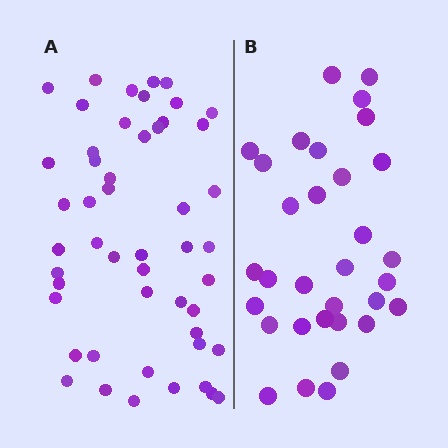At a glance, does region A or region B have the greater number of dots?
Region A (the left region) has more dots.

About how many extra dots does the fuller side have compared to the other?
Region A has approximately 20 more dots than region B.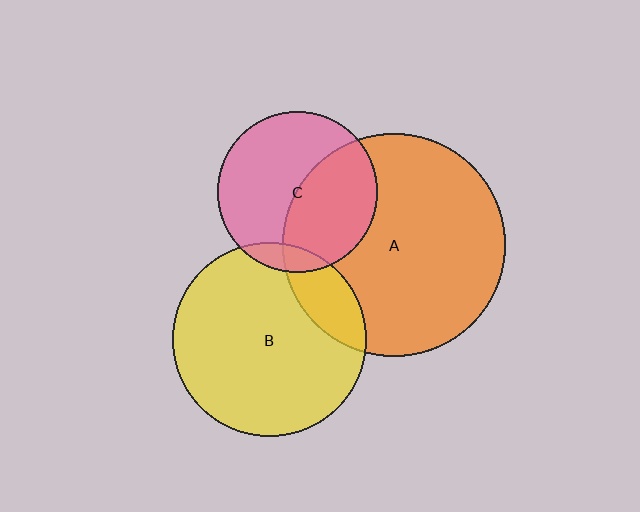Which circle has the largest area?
Circle A (orange).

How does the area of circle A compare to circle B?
Approximately 1.3 times.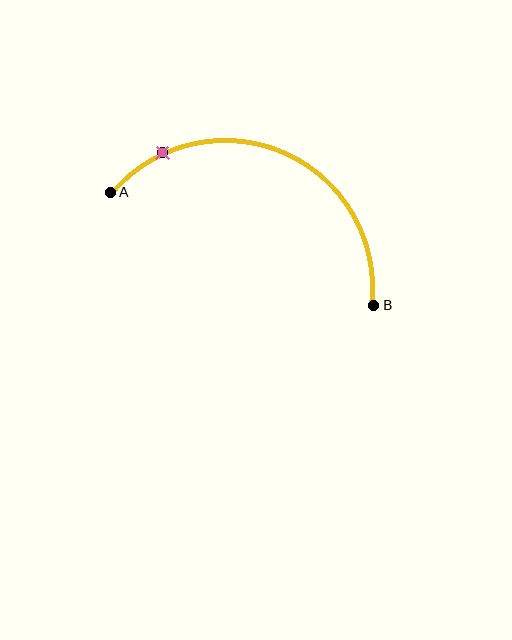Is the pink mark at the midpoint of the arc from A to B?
No. The pink mark lies on the arc but is closer to endpoint A. The arc midpoint would be at the point on the curve equidistant along the arc from both A and B.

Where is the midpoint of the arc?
The arc midpoint is the point on the curve farthest from the straight line joining A and B. It sits above that line.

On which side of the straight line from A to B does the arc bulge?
The arc bulges above the straight line connecting A and B.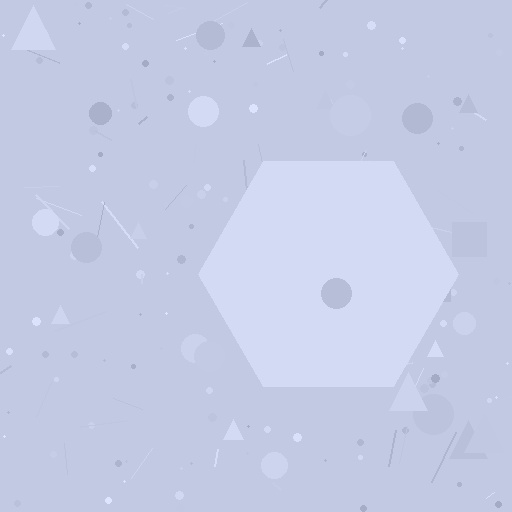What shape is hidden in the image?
A hexagon is hidden in the image.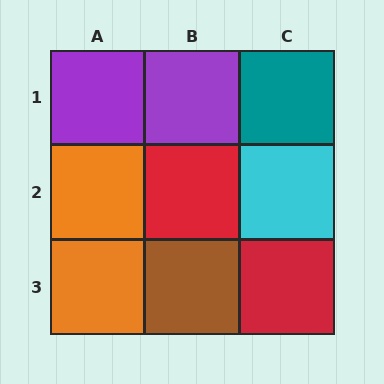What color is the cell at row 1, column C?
Teal.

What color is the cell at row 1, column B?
Purple.